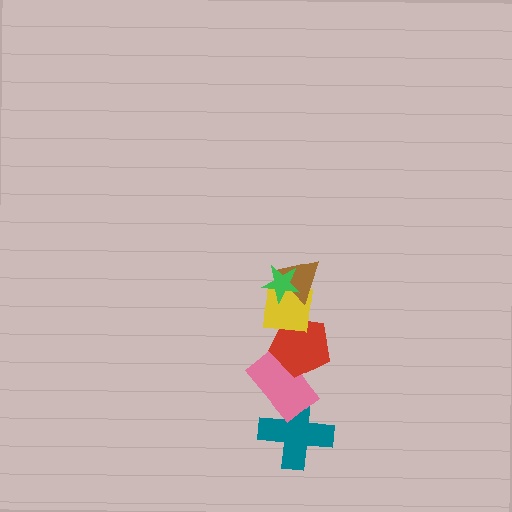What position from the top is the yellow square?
The yellow square is 3rd from the top.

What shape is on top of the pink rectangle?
The red pentagon is on top of the pink rectangle.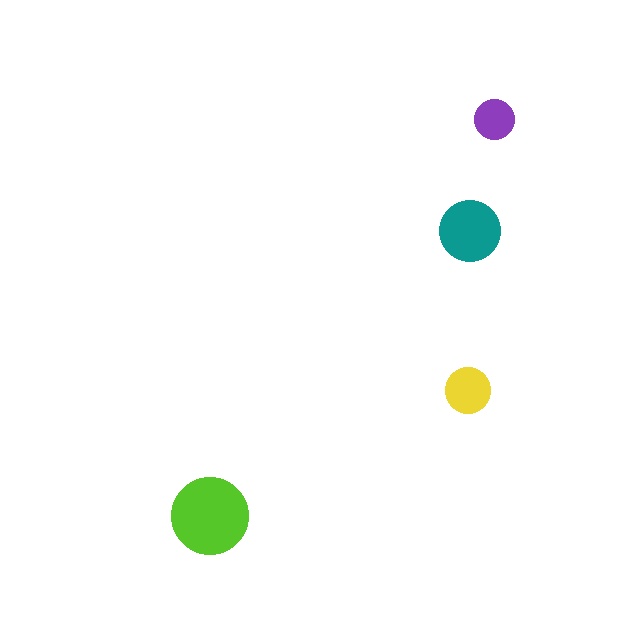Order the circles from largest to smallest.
the lime one, the teal one, the yellow one, the purple one.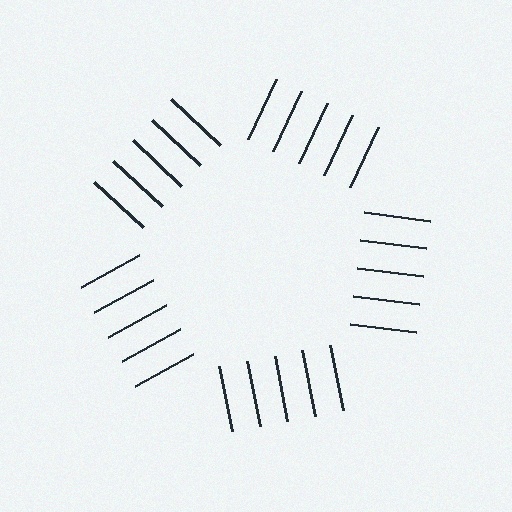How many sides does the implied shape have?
5 sides — the line-ends trace a pentagon.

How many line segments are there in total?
25 — 5 along each of the 5 edges.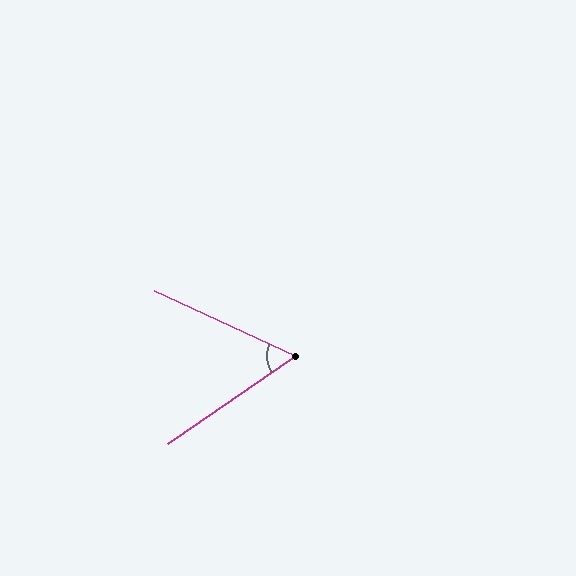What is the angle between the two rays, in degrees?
Approximately 59 degrees.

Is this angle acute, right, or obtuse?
It is acute.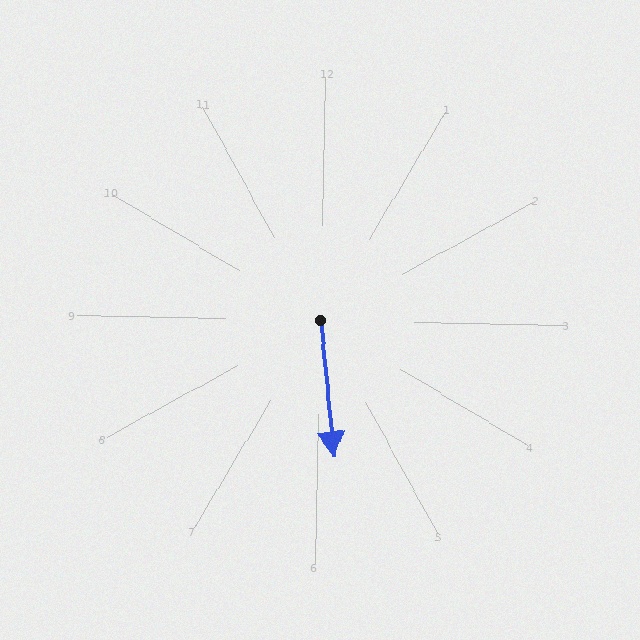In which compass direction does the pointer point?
South.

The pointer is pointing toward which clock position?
Roughly 6 o'clock.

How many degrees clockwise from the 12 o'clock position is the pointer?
Approximately 173 degrees.